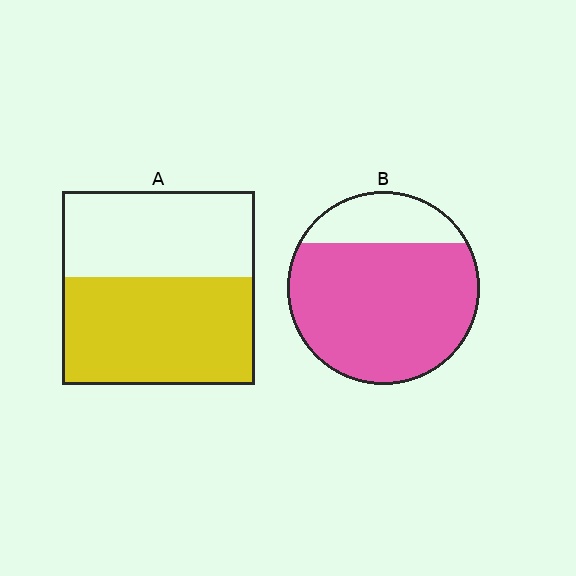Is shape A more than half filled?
Yes.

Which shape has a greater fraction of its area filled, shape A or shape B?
Shape B.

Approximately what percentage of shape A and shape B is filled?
A is approximately 55% and B is approximately 80%.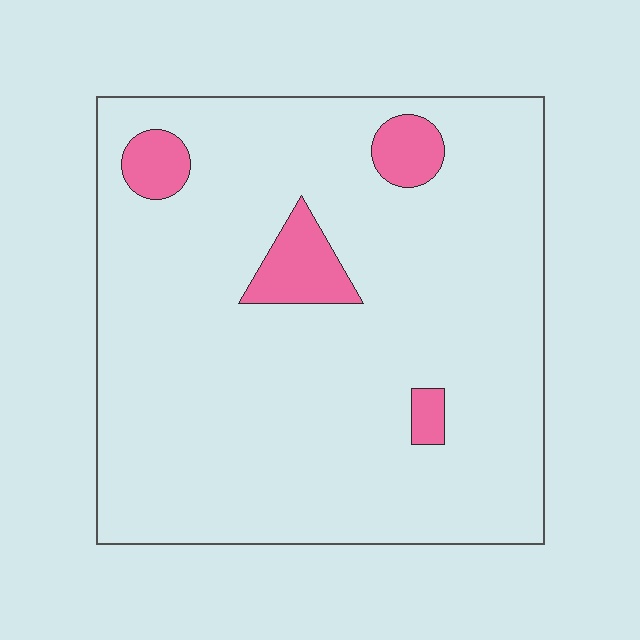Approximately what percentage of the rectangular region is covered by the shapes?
Approximately 10%.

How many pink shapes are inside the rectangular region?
4.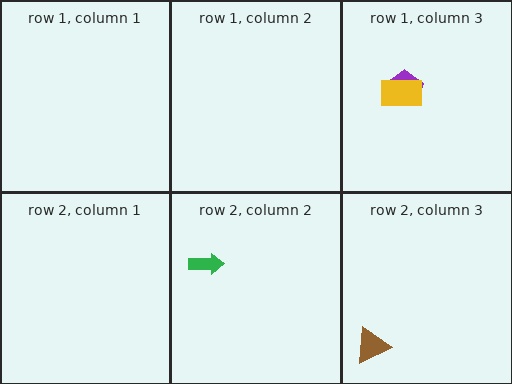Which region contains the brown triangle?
The row 2, column 3 region.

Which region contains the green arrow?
The row 2, column 2 region.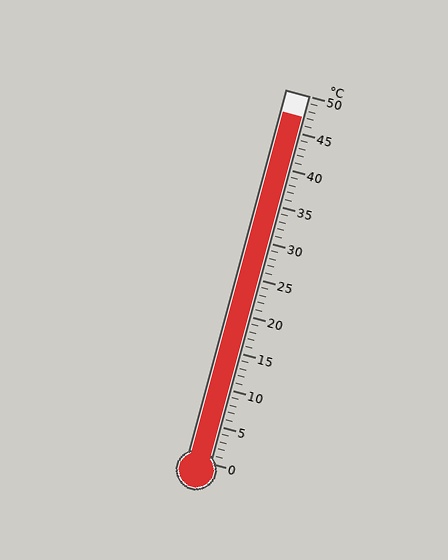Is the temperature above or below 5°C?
The temperature is above 5°C.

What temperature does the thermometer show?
The thermometer shows approximately 47°C.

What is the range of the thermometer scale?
The thermometer scale ranges from 0°C to 50°C.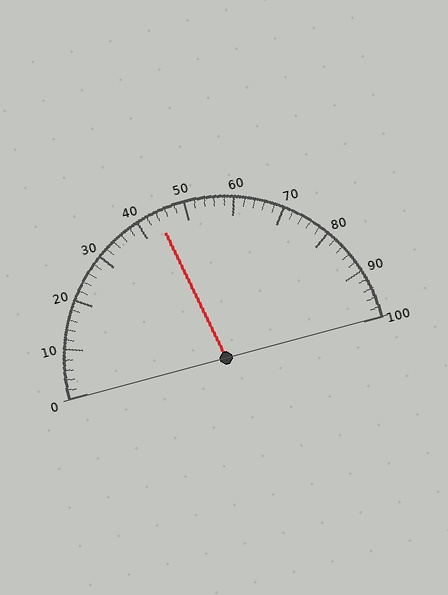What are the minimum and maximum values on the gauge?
The gauge ranges from 0 to 100.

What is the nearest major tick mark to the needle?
The nearest major tick mark is 40.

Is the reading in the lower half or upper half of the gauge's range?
The reading is in the lower half of the range (0 to 100).